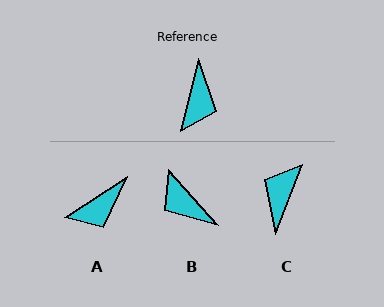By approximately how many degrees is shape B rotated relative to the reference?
Approximately 124 degrees clockwise.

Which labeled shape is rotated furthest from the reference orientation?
C, about 173 degrees away.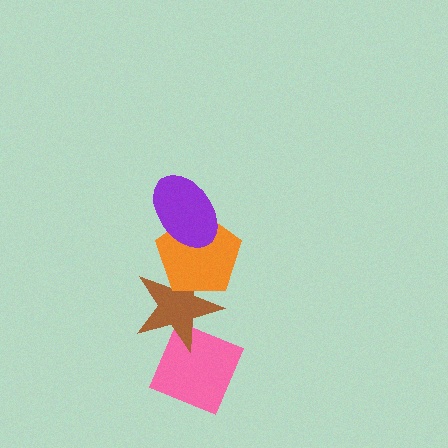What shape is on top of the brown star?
The orange pentagon is on top of the brown star.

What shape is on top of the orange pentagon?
The purple ellipse is on top of the orange pentagon.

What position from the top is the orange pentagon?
The orange pentagon is 2nd from the top.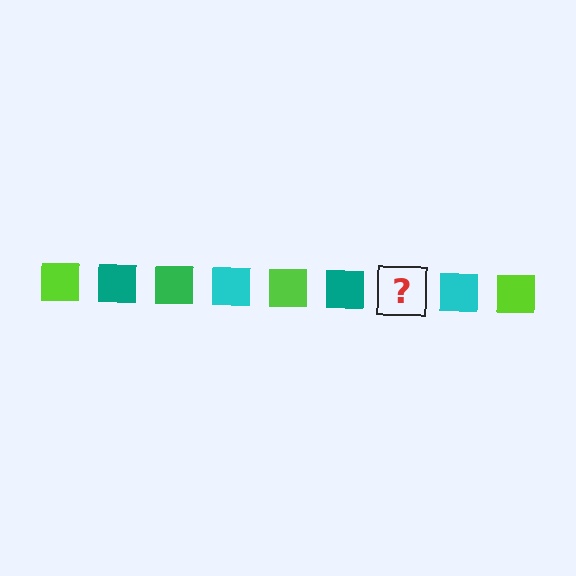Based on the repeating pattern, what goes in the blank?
The blank should be a green square.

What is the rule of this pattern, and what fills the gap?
The rule is that the pattern cycles through lime, teal, green, cyan squares. The gap should be filled with a green square.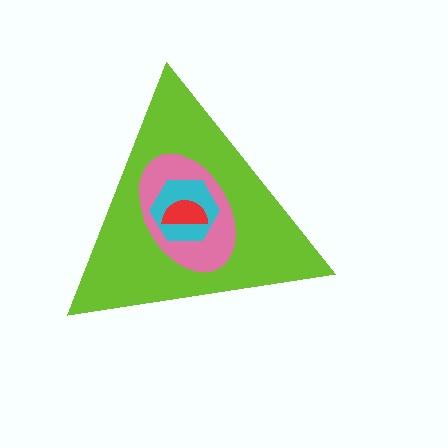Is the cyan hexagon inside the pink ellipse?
Yes.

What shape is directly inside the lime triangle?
The pink ellipse.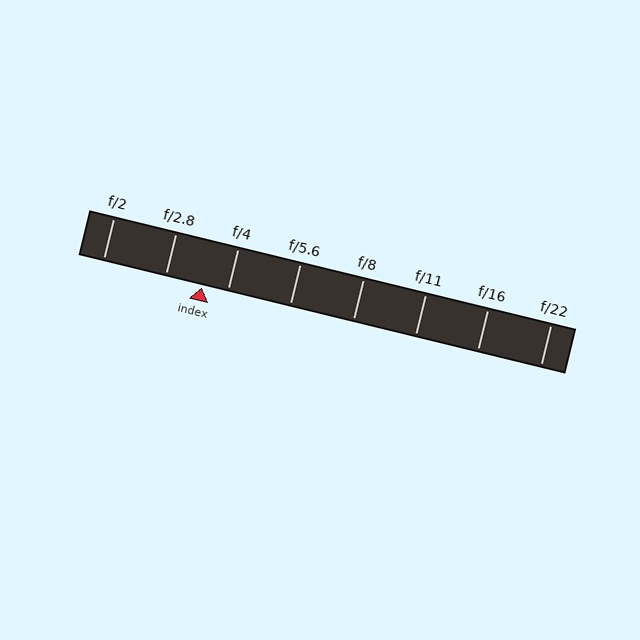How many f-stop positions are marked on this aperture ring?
There are 8 f-stop positions marked.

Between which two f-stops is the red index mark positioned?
The index mark is between f/2.8 and f/4.